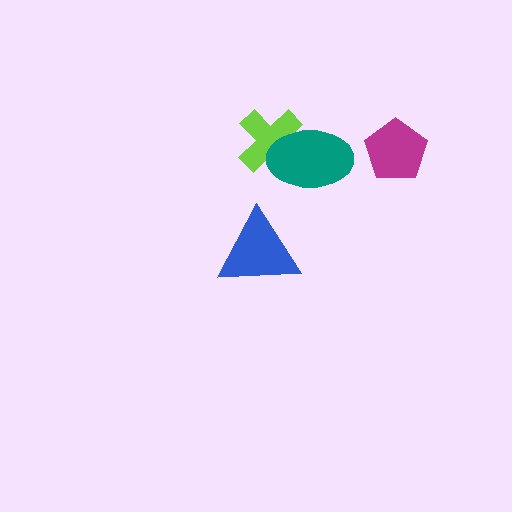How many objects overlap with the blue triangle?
0 objects overlap with the blue triangle.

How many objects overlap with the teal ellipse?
1 object overlaps with the teal ellipse.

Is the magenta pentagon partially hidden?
No, no other shape covers it.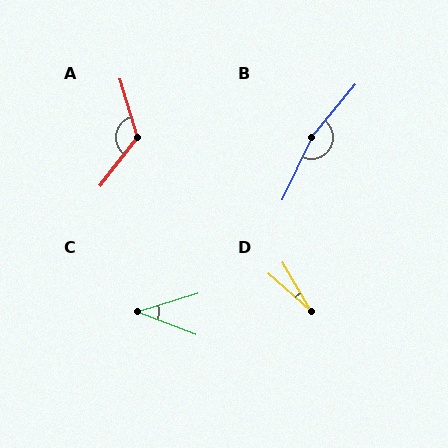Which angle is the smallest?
D, at approximately 18 degrees.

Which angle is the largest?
B, at approximately 166 degrees.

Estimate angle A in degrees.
Approximately 125 degrees.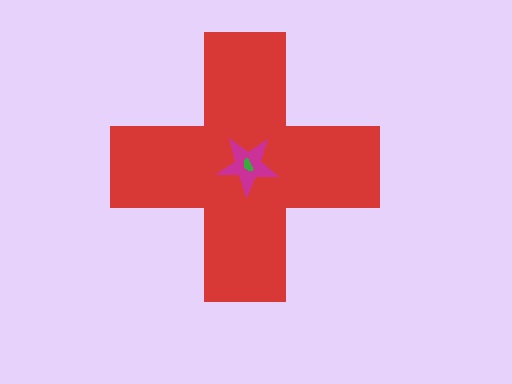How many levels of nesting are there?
3.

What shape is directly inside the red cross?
The magenta star.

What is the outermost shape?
The red cross.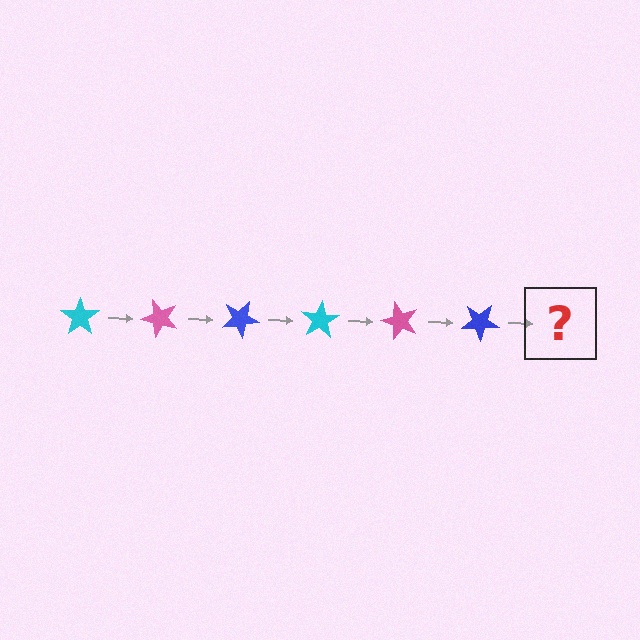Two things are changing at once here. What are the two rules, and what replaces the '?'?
The two rules are that it rotates 50 degrees each step and the color cycles through cyan, pink, and blue. The '?' should be a cyan star, rotated 300 degrees from the start.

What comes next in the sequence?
The next element should be a cyan star, rotated 300 degrees from the start.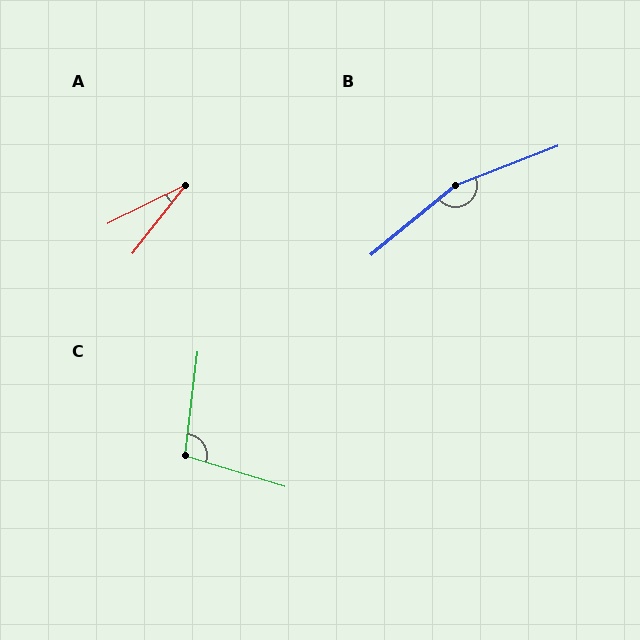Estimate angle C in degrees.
Approximately 100 degrees.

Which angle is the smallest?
A, at approximately 26 degrees.